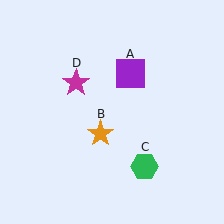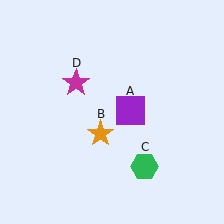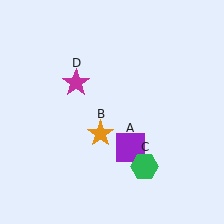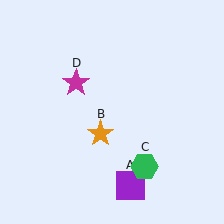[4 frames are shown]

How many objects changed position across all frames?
1 object changed position: purple square (object A).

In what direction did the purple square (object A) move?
The purple square (object A) moved down.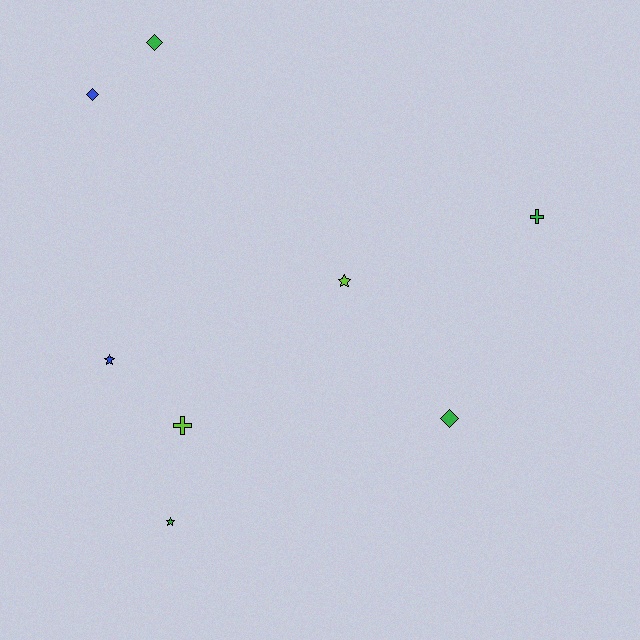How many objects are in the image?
There are 8 objects.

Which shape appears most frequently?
Diamond, with 3 objects.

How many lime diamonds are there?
There are no lime diamonds.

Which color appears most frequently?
Green, with 4 objects.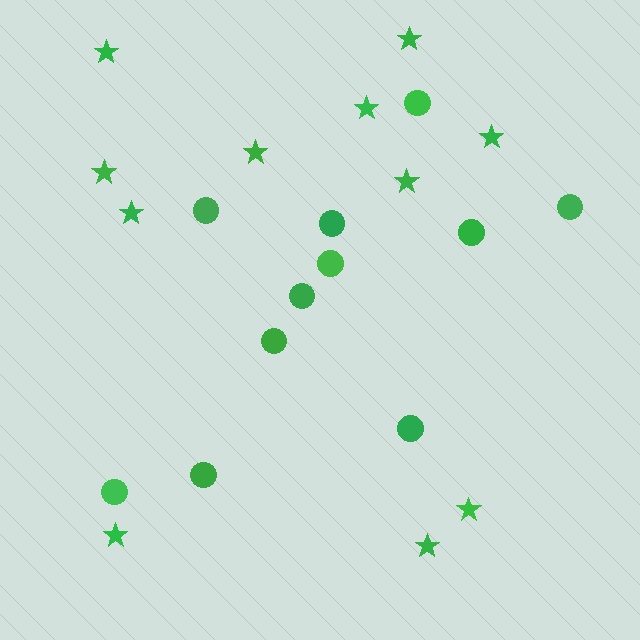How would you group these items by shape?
There are 2 groups: one group of circles (11) and one group of stars (11).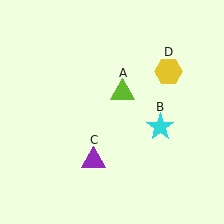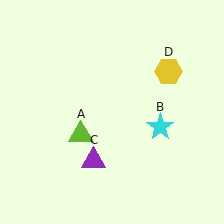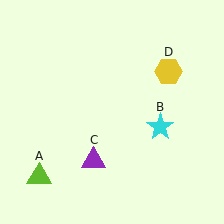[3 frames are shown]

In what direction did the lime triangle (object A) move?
The lime triangle (object A) moved down and to the left.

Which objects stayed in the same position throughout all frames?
Cyan star (object B) and purple triangle (object C) and yellow hexagon (object D) remained stationary.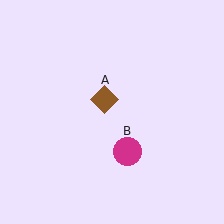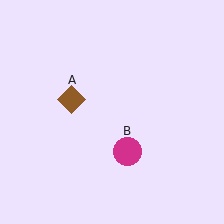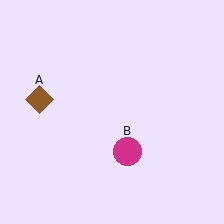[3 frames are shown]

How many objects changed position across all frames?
1 object changed position: brown diamond (object A).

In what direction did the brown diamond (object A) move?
The brown diamond (object A) moved left.